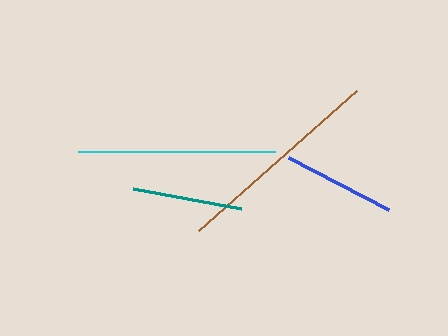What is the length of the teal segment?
The teal segment is approximately 109 pixels long.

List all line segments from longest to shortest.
From longest to shortest: brown, cyan, blue, teal.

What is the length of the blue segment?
The blue segment is approximately 113 pixels long.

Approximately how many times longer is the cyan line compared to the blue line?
The cyan line is approximately 1.7 times the length of the blue line.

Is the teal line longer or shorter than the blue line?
The blue line is longer than the teal line.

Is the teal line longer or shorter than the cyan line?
The cyan line is longer than the teal line.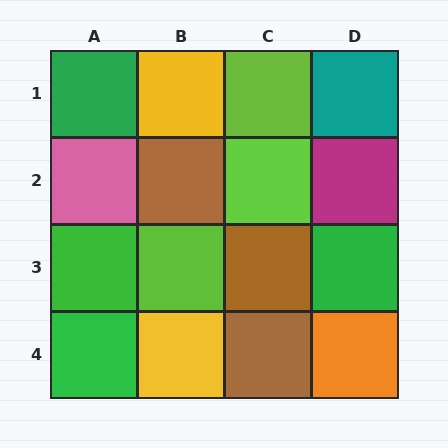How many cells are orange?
1 cell is orange.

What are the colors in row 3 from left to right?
Green, lime, brown, green.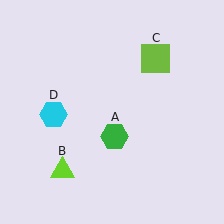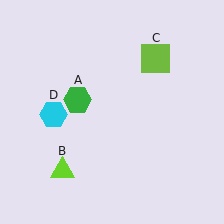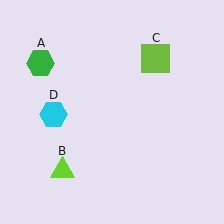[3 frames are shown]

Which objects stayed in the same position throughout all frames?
Lime triangle (object B) and lime square (object C) and cyan hexagon (object D) remained stationary.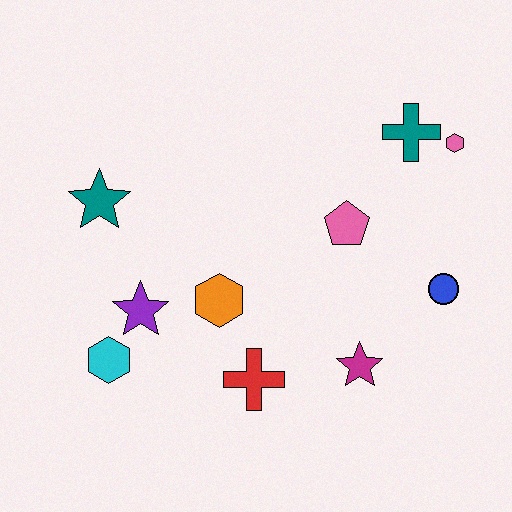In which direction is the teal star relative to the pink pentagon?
The teal star is to the left of the pink pentagon.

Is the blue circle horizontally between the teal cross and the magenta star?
No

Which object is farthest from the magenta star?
The teal star is farthest from the magenta star.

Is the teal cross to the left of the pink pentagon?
No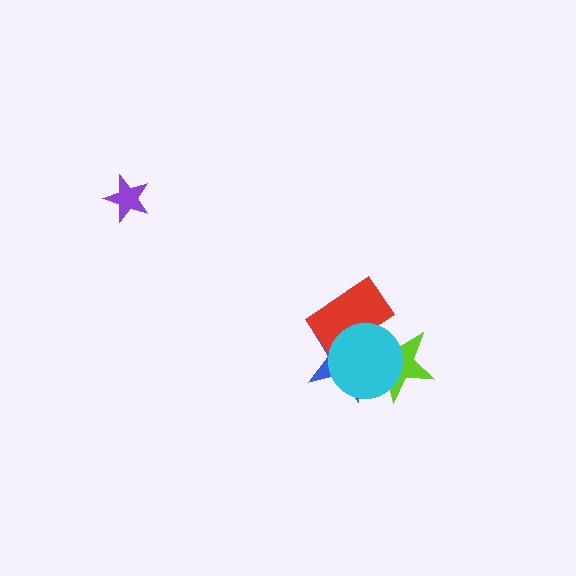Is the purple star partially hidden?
No, no other shape covers it.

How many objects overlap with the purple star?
0 objects overlap with the purple star.